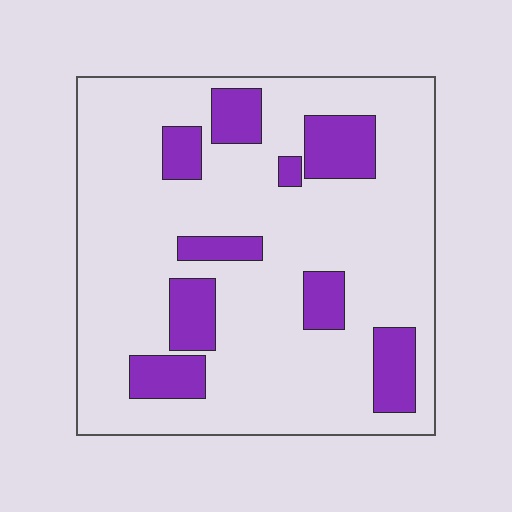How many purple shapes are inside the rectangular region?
9.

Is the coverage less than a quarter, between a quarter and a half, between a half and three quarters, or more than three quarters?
Less than a quarter.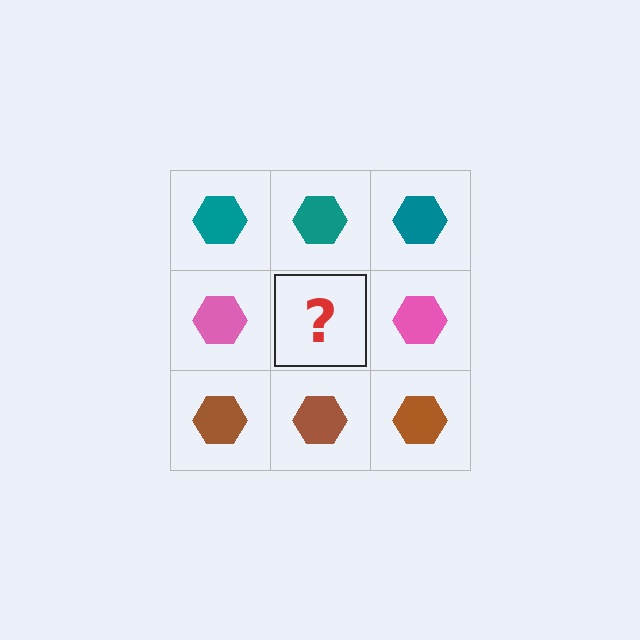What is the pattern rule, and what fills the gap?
The rule is that each row has a consistent color. The gap should be filled with a pink hexagon.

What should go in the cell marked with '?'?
The missing cell should contain a pink hexagon.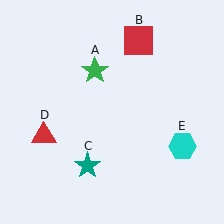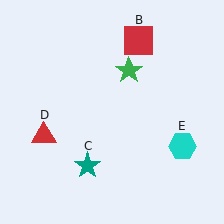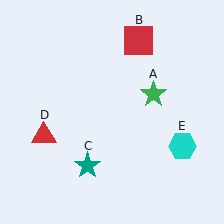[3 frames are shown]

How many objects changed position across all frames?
1 object changed position: green star (object A).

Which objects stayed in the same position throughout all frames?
Red square (object B) and teal star (object C) and red triangle (object D) and cyan hexagon (object E) remained stationary.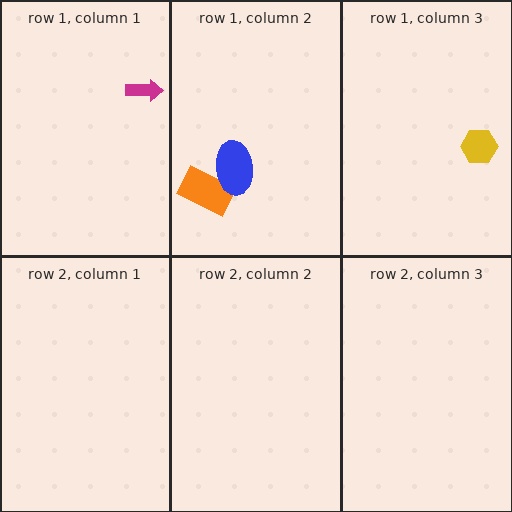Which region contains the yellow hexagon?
The row 1, column 3 region.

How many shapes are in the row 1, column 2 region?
2.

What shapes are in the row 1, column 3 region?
The yellow hexagon.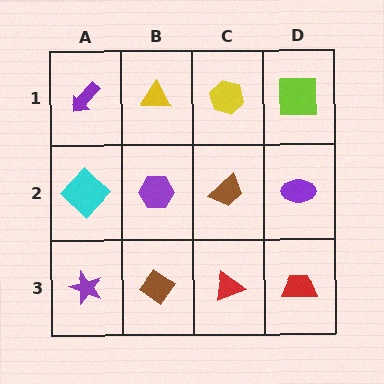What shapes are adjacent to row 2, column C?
A yellow hexagon (row 1, column C), a red triangle (row 3, column C), a purple hexagon (row 2, column B), a purple ellipse (row 2, column D).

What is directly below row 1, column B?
A purple hexagon.